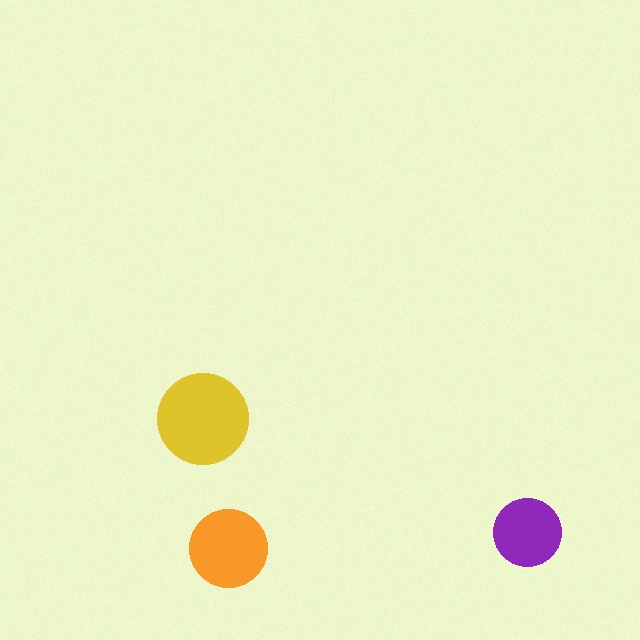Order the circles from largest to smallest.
the yellow one, the orange one, the purple one.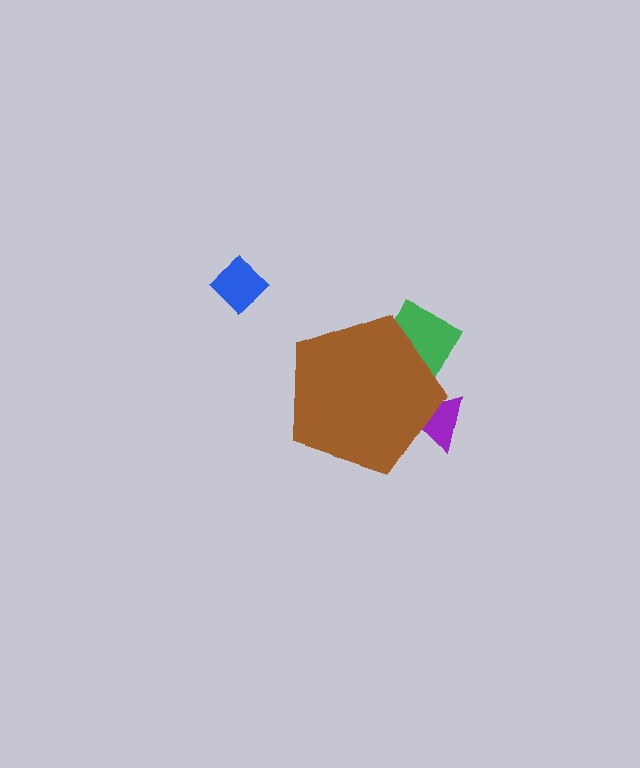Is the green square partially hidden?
Yes, the green square is partially hidden behind the brown pentagon.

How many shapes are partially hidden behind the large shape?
2 shapes are partially hidden.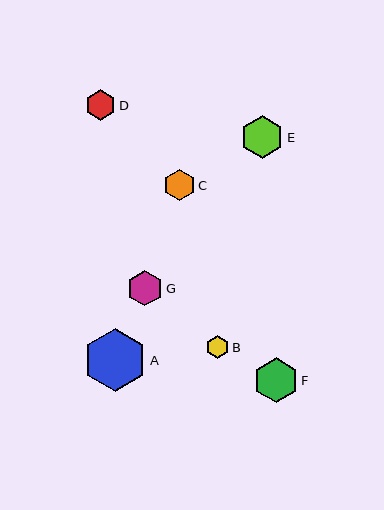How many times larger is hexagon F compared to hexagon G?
Hexagon F is approximately 1.3 times the size of hexagon G.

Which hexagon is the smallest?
Hexagon B is the smallest with a size of approximately 23 pixels.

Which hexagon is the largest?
Hexagon A is the largest with a size of approximately 64 pixels.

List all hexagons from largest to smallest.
From largest to smallest: A, F, E, G, C, D, B.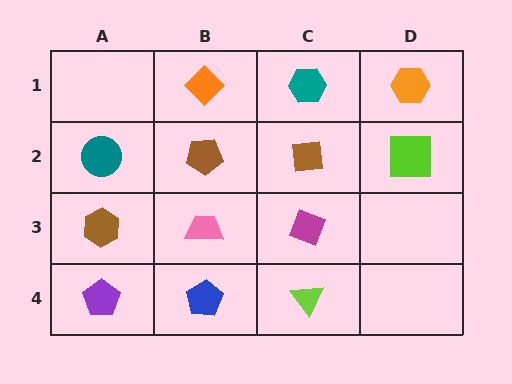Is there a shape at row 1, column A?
No, that cell is empty.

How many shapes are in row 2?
4 shapes.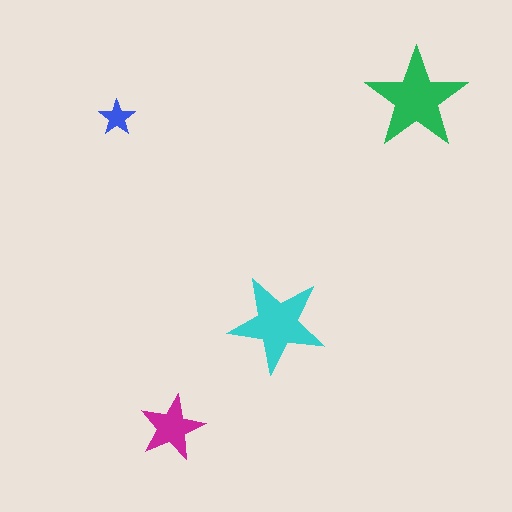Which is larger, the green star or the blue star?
The green one.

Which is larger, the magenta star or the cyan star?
The cyan one.